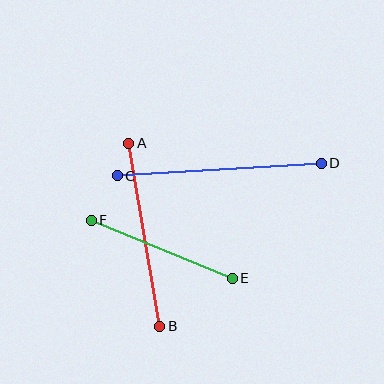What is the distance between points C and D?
The distance is approximately 204 pixels.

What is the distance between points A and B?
The distance is approximately 186 pixels.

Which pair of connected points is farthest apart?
Points C and D are farthest apart.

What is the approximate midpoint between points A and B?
The midpoint is at approximately (144, 235) pixels.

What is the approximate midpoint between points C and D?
The midpoint is at approximately (219, 170) pixels.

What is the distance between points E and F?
The distance is approximately 153 pixels.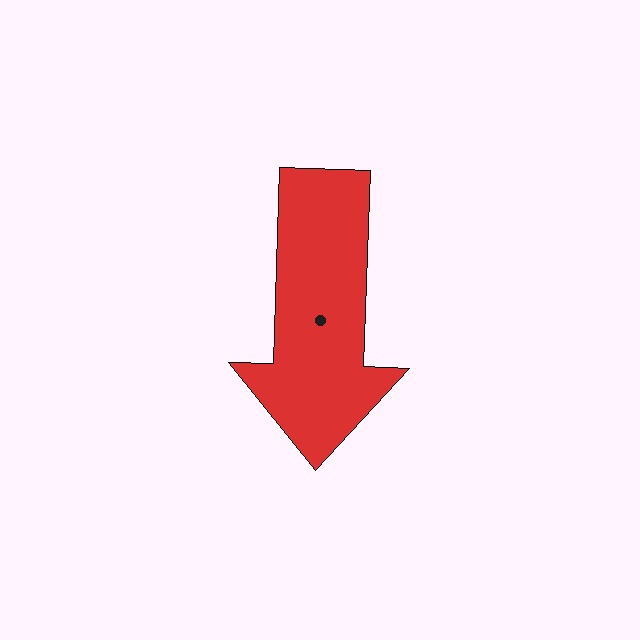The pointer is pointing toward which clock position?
Roughly 6 o'clock.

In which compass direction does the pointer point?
South.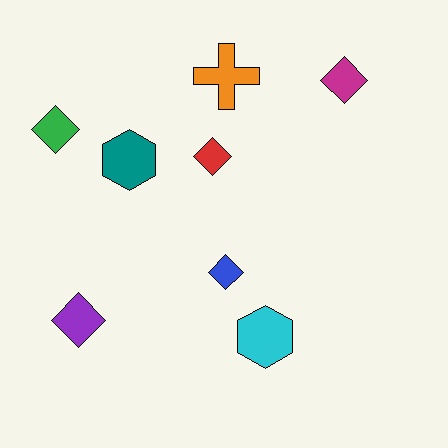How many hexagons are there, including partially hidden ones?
There are 2 hexagons.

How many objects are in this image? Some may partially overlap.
There are 8 objects.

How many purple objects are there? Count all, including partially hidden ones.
There is 1 purple object.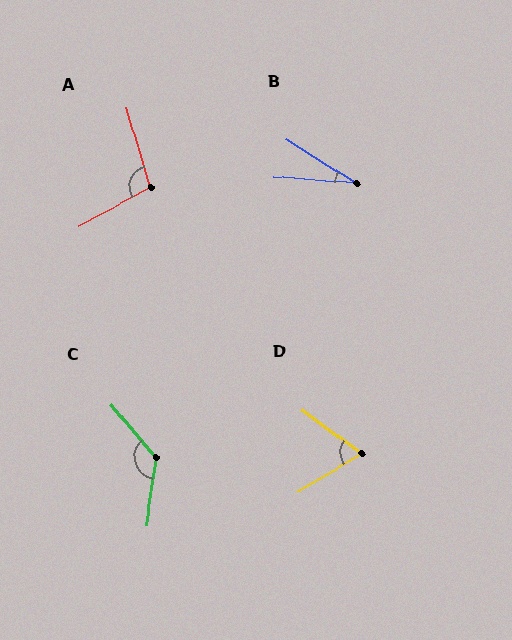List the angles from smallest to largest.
B (27°), D (67°), A (102°), C (131°).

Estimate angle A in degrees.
Approximately 102 degrees.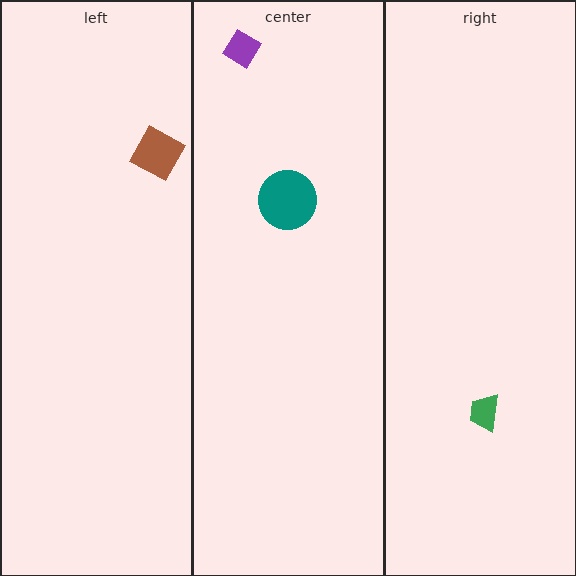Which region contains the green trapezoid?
The right region.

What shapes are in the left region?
The brown square.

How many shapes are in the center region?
2.